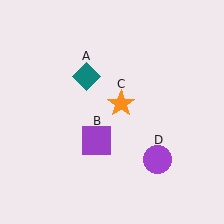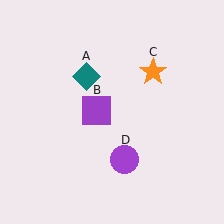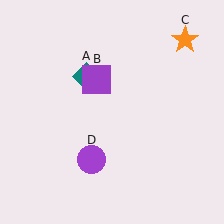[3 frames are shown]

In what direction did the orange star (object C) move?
The orange star (object C) moved up and to the right.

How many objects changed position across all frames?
3 objects changed position: purple square (object B), orange star (object C), purple circle (object D).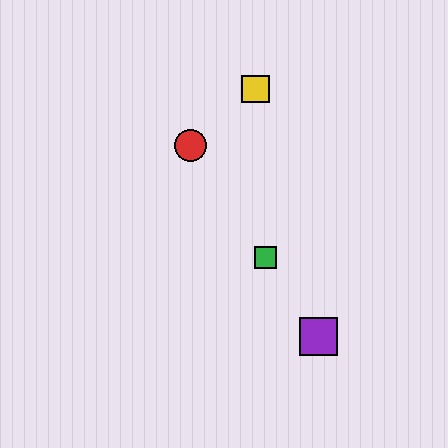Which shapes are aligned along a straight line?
The red circle, the blue star, the green square, the purple square are aligned along a straight line.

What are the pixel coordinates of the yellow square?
The yellow square is at (255, 89).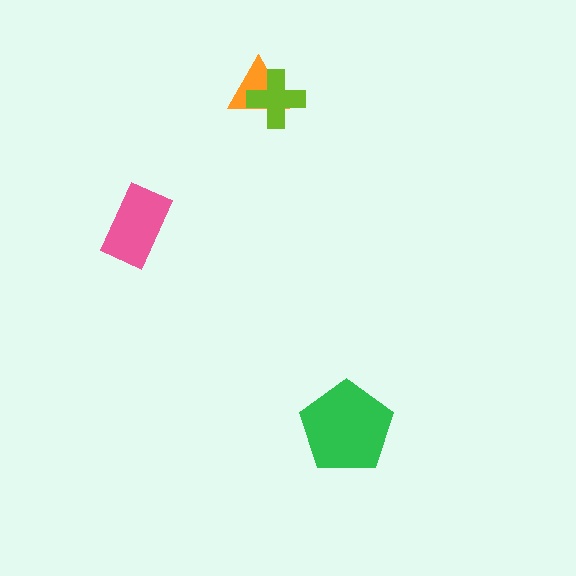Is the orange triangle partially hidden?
Yes, it is partially covered by another shape.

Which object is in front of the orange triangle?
The lime cross is in front of the orange triangle.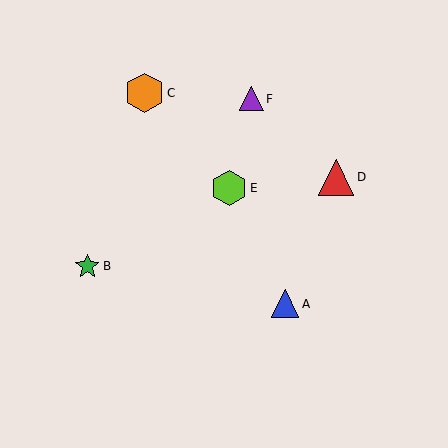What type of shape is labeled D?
Shape D is a red triangle.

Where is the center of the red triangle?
The center of the red triangle is at (336, 177).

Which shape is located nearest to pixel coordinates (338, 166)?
The red triangle (labeled D) at (336, 177) is nearest to that location.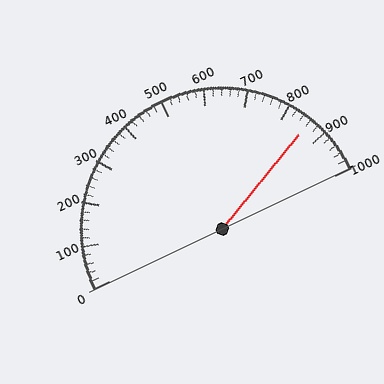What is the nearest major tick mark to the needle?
The nearest major tick mark is 900.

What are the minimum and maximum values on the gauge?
The gauge ranges from 0 to 1000.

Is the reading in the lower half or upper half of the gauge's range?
The reading is in the upper half of the range (0 to 1000).